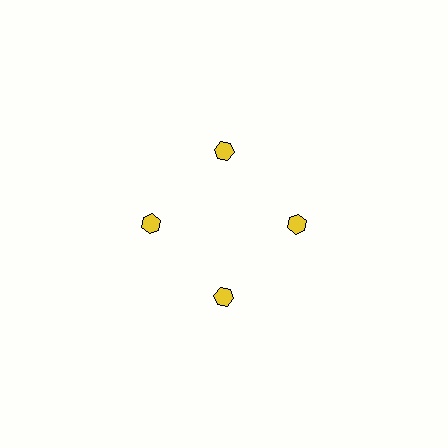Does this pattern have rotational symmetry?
Yes, this pattern has 4-fold rotational symmetry. It looks the same after rotating 90 degrees around the center.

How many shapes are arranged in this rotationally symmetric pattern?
There are 4 shapes, arranged in 4 groups of 1.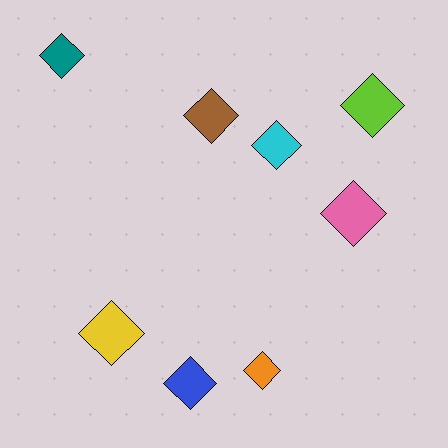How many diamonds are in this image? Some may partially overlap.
There are 8 diamonds.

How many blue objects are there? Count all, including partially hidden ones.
There is 1 blue object.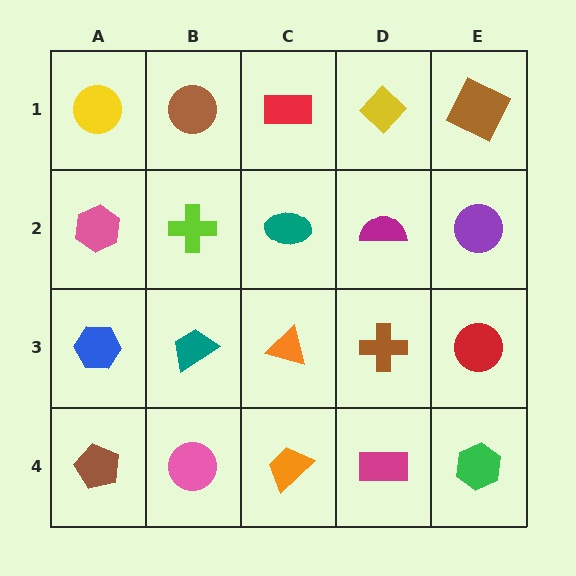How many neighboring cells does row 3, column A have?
3.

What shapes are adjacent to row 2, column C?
A red rectangle (row 1, column C), an orange triangle (row 3, column C), a lime cross (row 2, column B), a magenta semicircle (row 2, column D).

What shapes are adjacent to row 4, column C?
An orange triangle (row 3, column C), a pink circle (row 4, column B), a magenta rectangle (row 4, column D).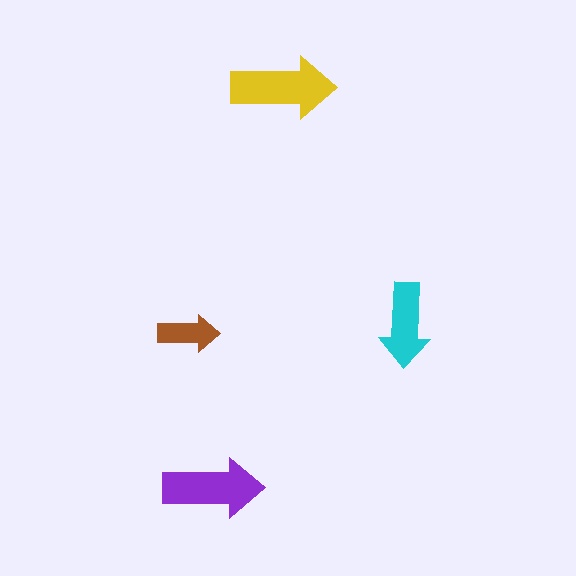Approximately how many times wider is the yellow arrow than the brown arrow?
About 1.5 times wider.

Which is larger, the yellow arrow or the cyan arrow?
The yellow one.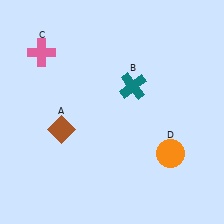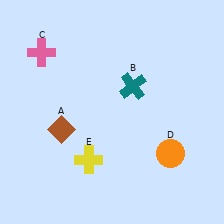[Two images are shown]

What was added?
A yellow cross (E) was added in Image 2.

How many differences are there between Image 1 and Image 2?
There is 1 difference between the two images.